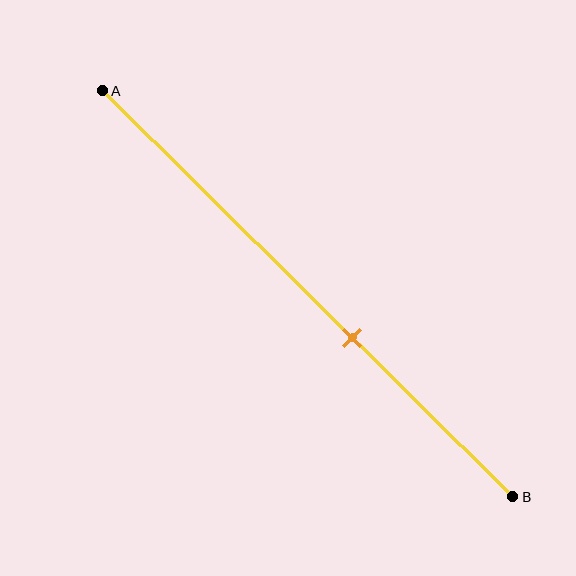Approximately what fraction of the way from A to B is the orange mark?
The orange mark is approximately 60% of the way from A to B.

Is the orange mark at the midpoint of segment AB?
No, the mark is at about 60% from A, not at the 50% midpoint.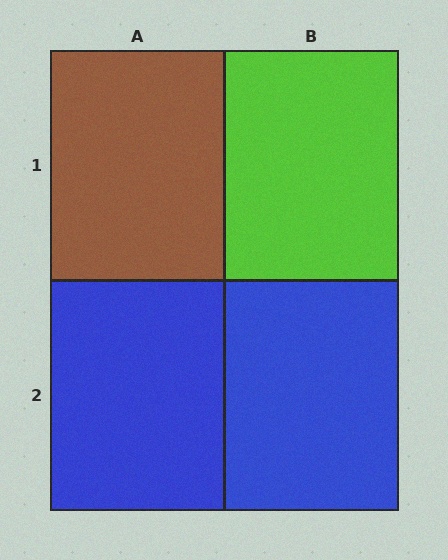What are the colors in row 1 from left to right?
Brown, lime.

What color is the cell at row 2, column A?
Blue.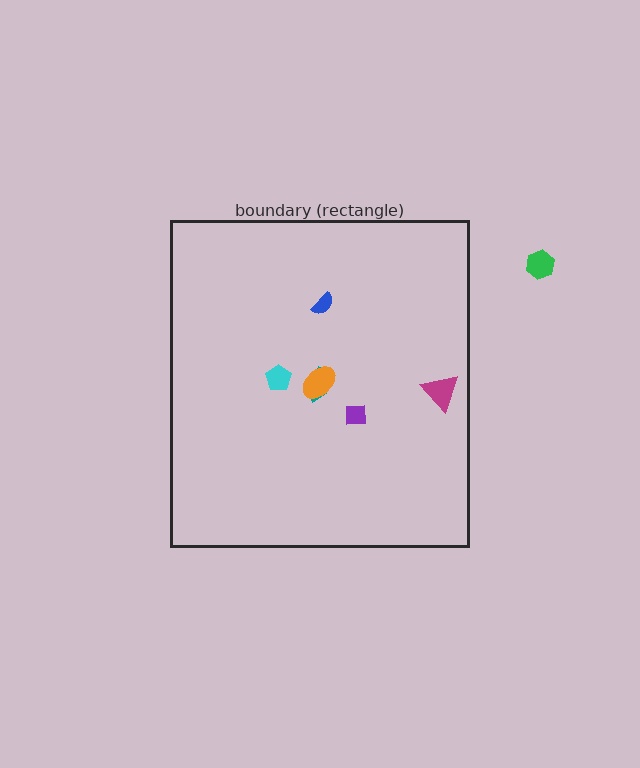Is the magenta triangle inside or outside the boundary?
Inside.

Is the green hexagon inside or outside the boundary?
Outside.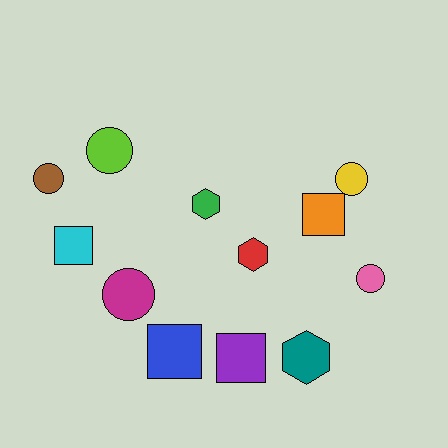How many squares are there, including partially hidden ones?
There are 4 squares.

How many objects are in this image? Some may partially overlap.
There are 12 objects.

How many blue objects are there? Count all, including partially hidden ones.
There is 1 blue object.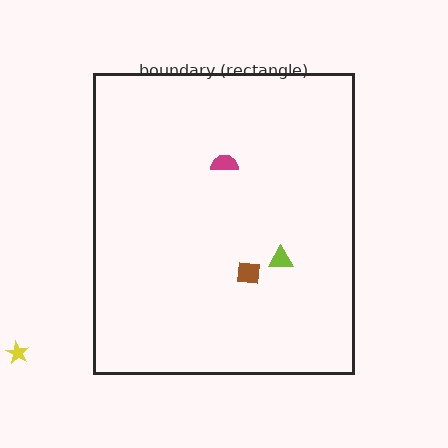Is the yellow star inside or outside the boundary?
Outside.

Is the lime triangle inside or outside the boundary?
Inside.